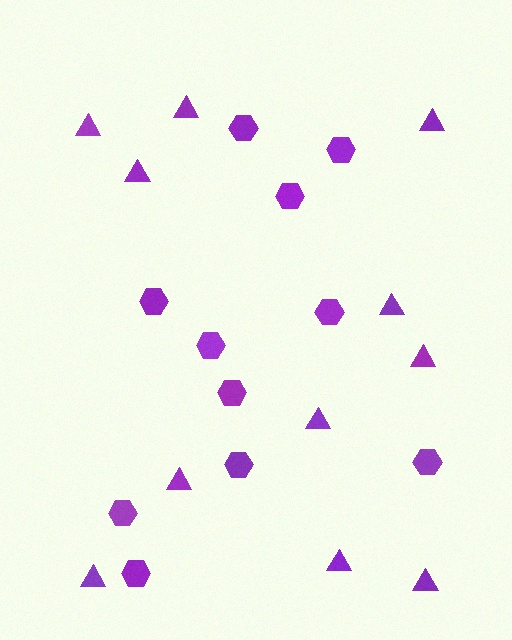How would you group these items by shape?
There are 2 groups: one group of triangles (11) and one group of hexagons (11).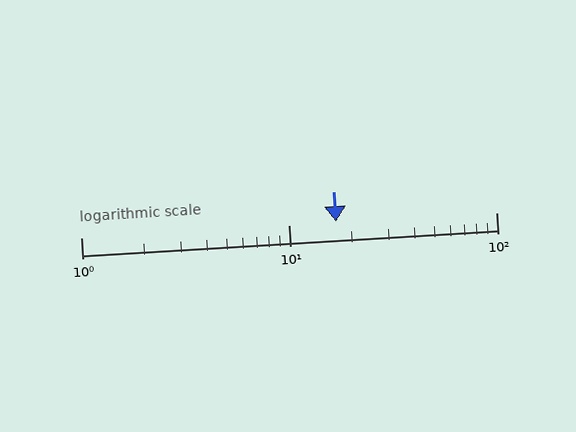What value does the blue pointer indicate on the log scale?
The pointer indicates approximately 17.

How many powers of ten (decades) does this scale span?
The scale spans 2 decades, from 1 to 100.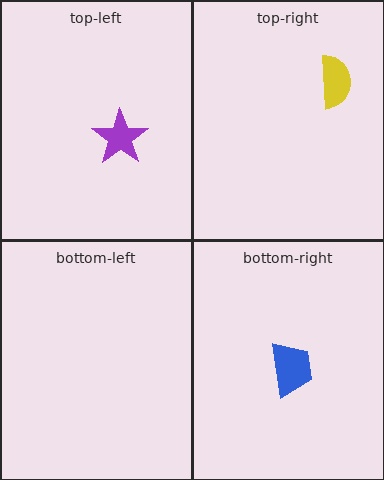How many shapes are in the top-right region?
1.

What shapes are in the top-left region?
The purple star.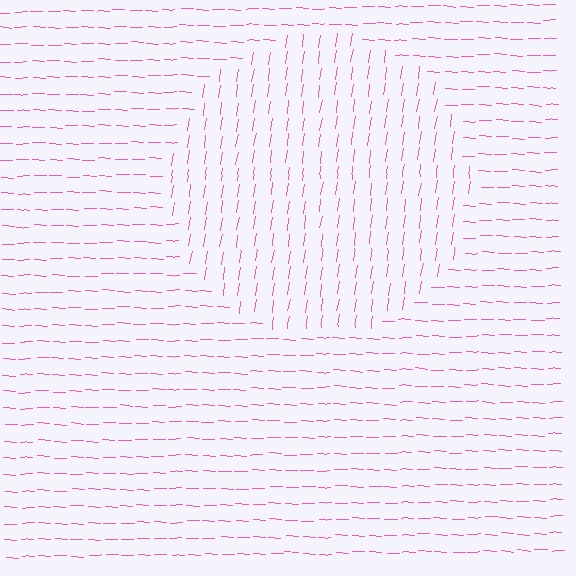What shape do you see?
I see a circle.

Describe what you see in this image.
The image is filled with small pink line segments. A circle region in the image has lines oriented differently from the surrounding lines, creating a visible texture boundary.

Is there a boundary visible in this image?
Yes, there is a texture boundary formed by a change in line orientation.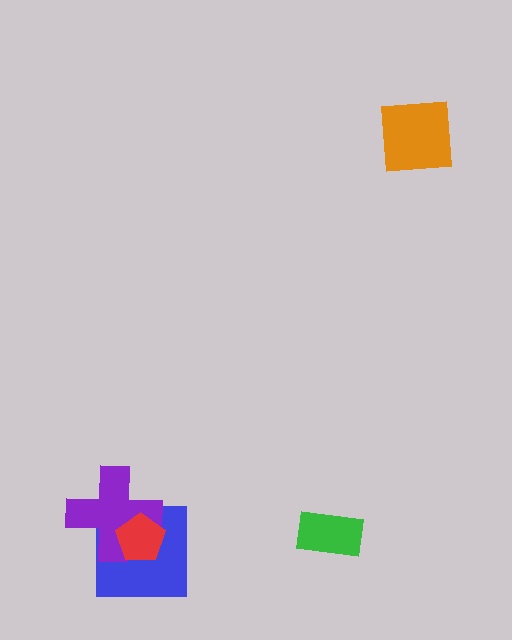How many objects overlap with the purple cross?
2 objects overlap with the purple cross.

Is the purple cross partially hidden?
Yes, it is partially covered by another shape.